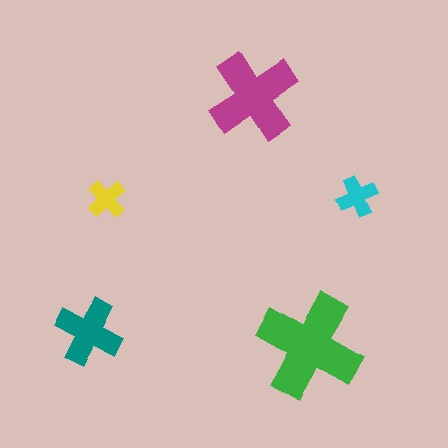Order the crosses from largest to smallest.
the green one, the magenta one, the teal one, the cyan one, the yellow one.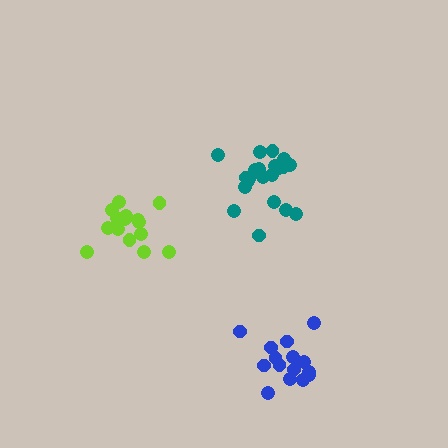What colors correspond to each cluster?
The clusters are colored: blue, lime, teal.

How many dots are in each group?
Group 1: 15 dots, Group 2: 15 dots, Group 3: 21 dots (51 total).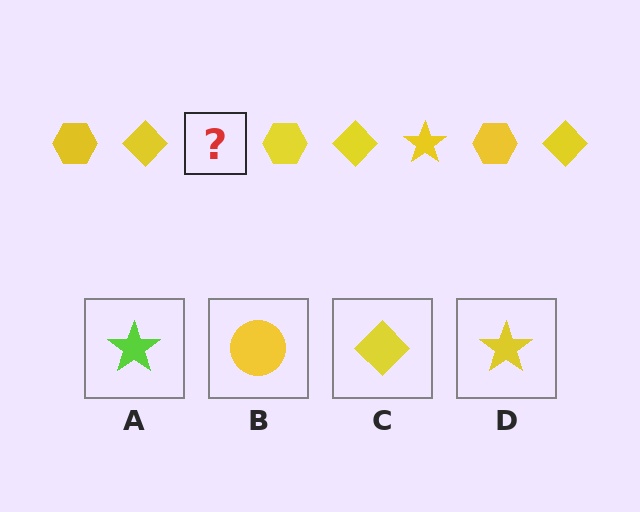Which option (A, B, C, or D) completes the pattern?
D.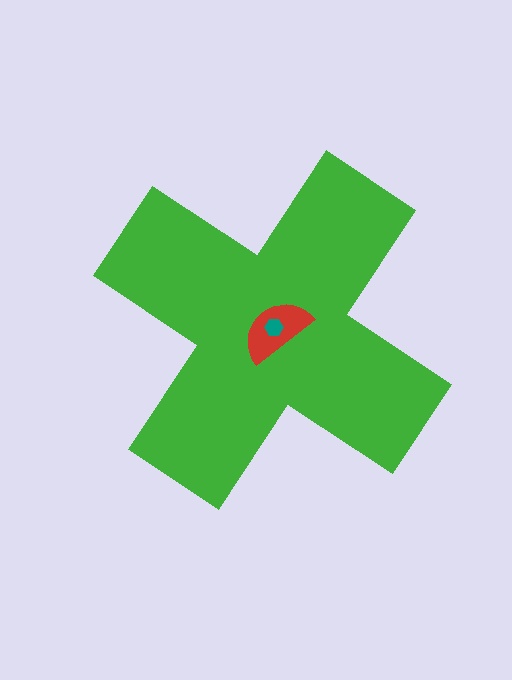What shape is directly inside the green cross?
The red semicircle.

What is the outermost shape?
The green cross.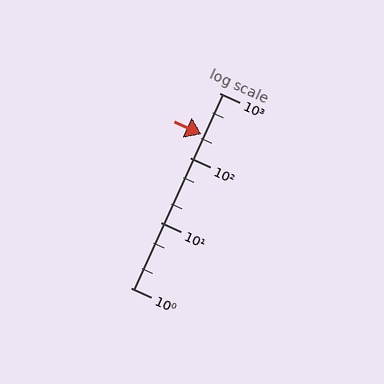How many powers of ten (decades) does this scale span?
The scale spans 3 decades, from 1 to 1000.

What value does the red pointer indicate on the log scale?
The pointer indicates approximately 230.